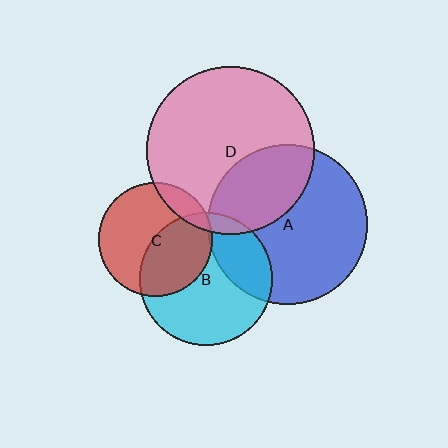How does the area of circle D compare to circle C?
Approximately 2.2 times.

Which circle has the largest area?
Circle D (pink).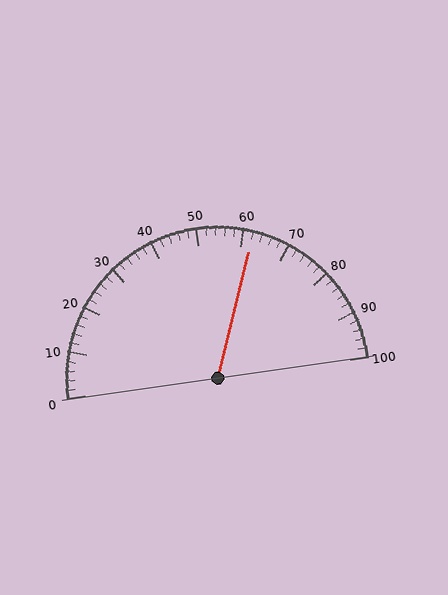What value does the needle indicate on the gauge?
The needle indicates approximately 62.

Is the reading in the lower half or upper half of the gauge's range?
The reading is in the upper half of the range (0 to 100).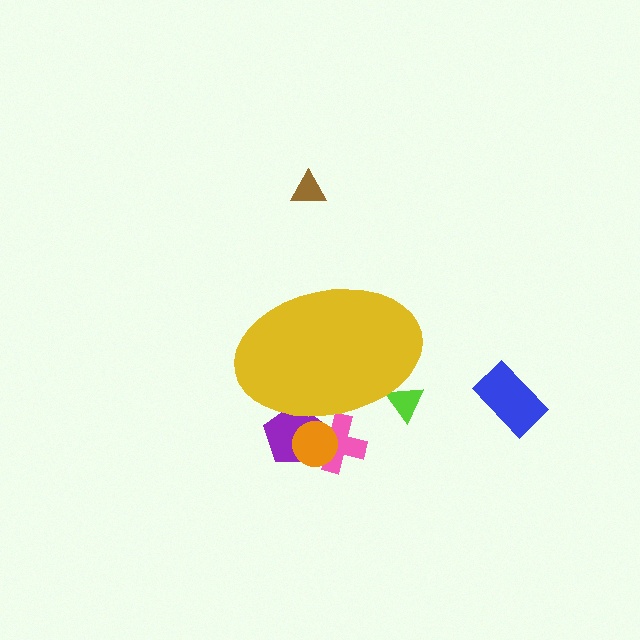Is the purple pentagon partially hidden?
Yes, the purple pentagon is partially hidden behind the yellow ellipse.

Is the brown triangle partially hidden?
No, the brown triangle is fully visible.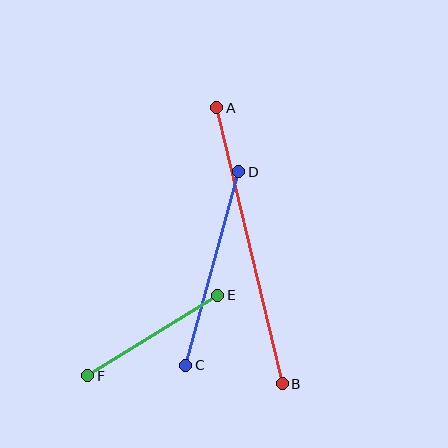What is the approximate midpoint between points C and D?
The midpoint is at approximately (212, 268) pixels.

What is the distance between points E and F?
The distance is approximately 153 pixels.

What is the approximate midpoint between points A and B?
The midpoint is at approximately (250, 246) pixels.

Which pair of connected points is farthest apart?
Points A and B are farthest apart.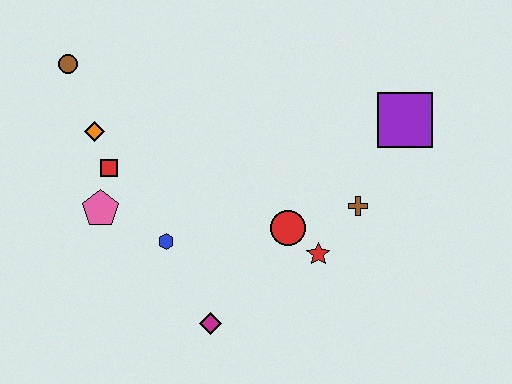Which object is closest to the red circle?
The red star is closest to the red circle.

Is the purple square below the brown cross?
No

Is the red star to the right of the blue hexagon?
Yes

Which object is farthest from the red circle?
The brown circle is farthest from the red circle.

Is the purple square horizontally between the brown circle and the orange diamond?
No